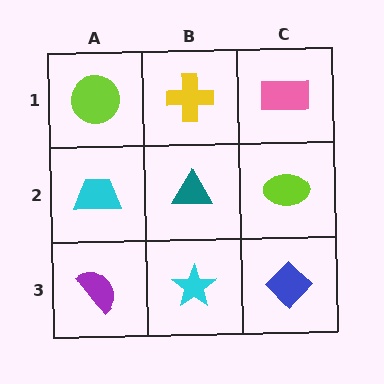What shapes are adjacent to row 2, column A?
A lime circle (row 1, column A), a purple semicircle (row 3, column A), a teal triangle (row 2, column B).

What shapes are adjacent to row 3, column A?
A cyan trapezoid (row 2, column A), a cyan star (row 3, column B).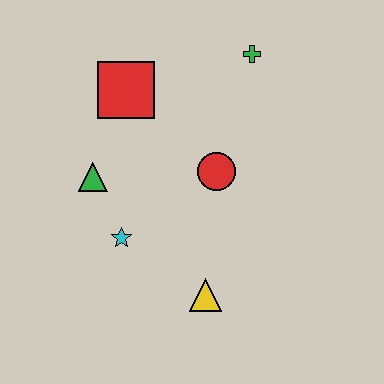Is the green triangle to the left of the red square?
Yes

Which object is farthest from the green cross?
The yellow triangle is farthest from the green cross.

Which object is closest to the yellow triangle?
The cyan star is closest to the yellow triangle.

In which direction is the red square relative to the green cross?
The red square is to the left of the green cross.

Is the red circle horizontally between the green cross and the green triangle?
Yes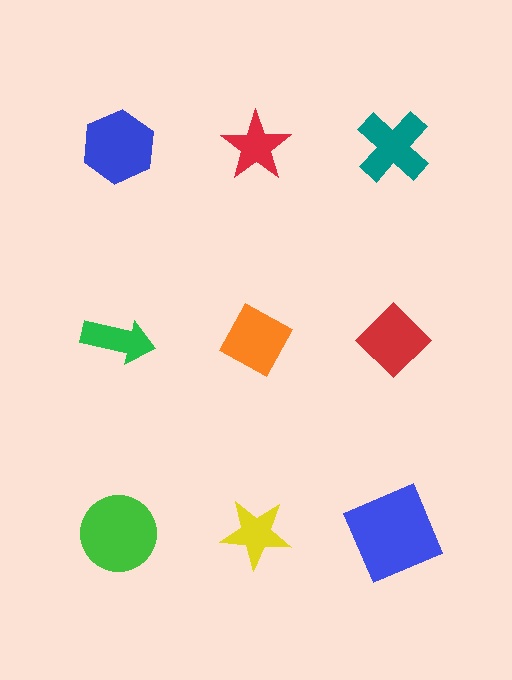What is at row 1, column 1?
A blue hexagon.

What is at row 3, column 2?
A yellow star.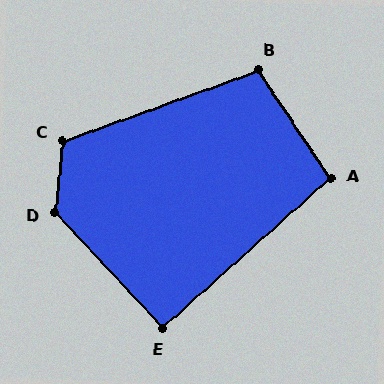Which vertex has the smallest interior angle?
E, at approximately 92 degrees.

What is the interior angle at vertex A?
Approximately 98 degrees (obtuse).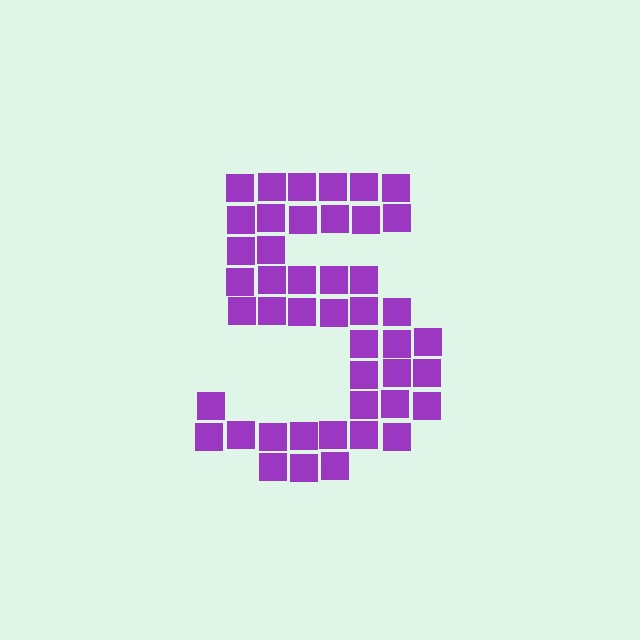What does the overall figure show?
The overall figure shows the digit 5.